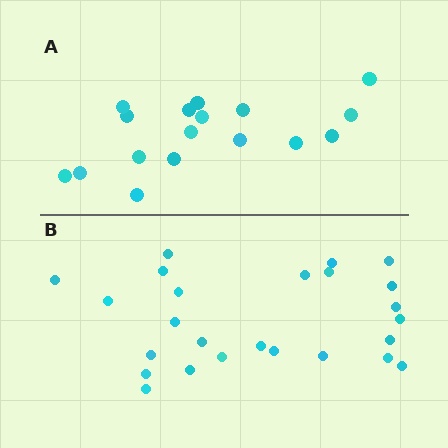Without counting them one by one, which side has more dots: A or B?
Region B (the bottom region) has more dots.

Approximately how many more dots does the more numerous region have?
Region B has roughly 8 or so more dots than region A.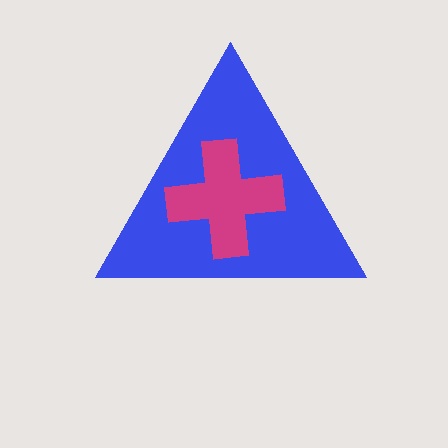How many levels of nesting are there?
2.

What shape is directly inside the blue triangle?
The magenta cross.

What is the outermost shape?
The blue triangle.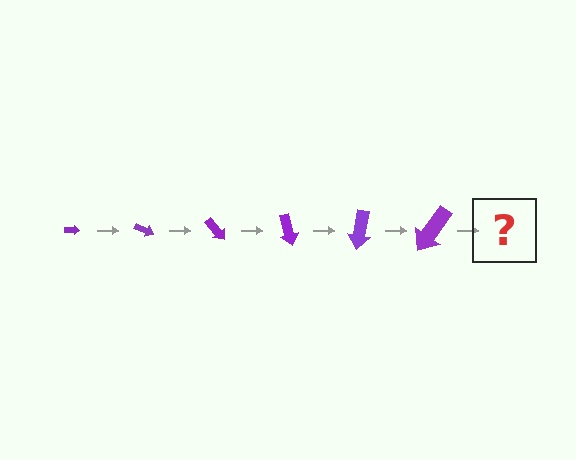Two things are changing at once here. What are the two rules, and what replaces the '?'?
The two rules are that the arrow grows larger each step and it rotates 25 degrees each step. The '?' should be an arrow, larger than the previous one and rotated 150 degrees from the start.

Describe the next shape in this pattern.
It should be an arrow, larger than the previous one and rotated 150 degrees from the start.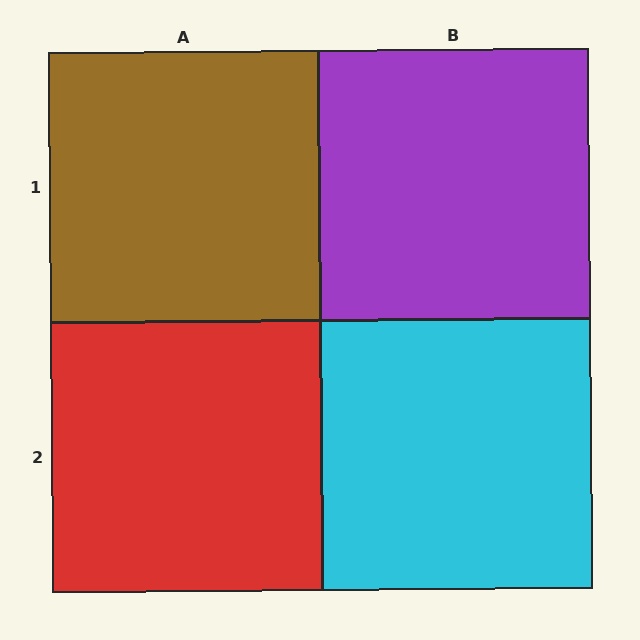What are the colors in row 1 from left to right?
Brown, purple.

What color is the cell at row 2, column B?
Cyan.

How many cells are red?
1 cell is red.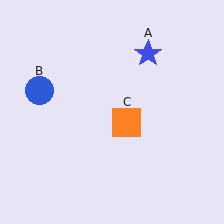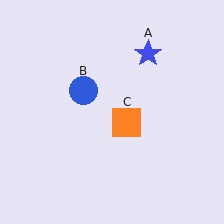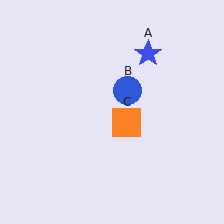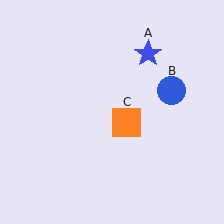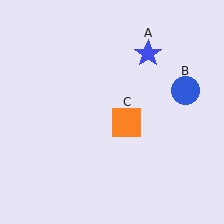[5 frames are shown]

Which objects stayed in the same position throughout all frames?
Blue star (object A) and orange square (object C) remained stationary.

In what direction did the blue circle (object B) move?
The blue circle (object B) moved right.